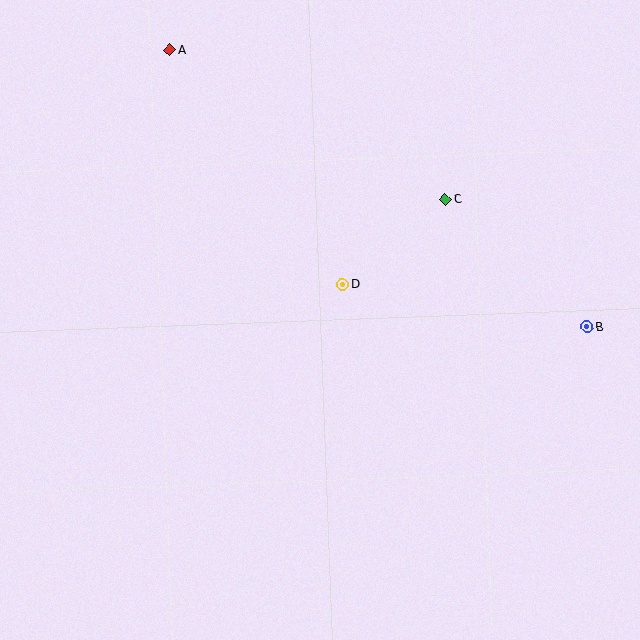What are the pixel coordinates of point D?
Point D is at (342, 285).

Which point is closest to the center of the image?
Point D at (342, 285) is closest to the center.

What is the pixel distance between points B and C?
The distance between B and C is 191 pixels.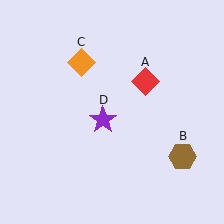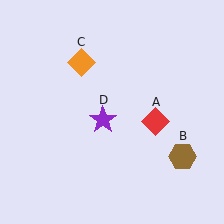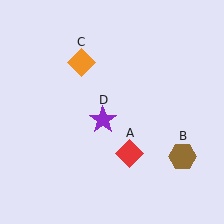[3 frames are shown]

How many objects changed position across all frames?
1 object changed position: red diamond (object A).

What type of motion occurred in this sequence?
The red diamond (object A) rotated clockwise around the center of the scene.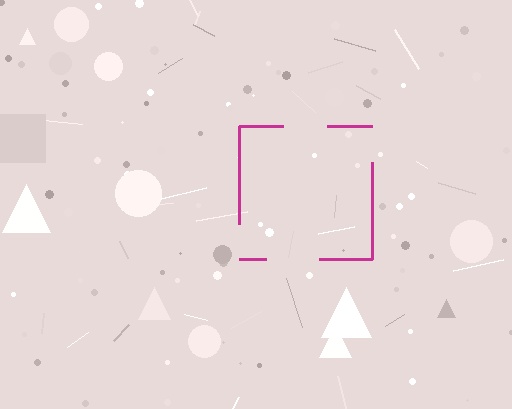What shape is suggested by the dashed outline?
The dashed outline suggests a square.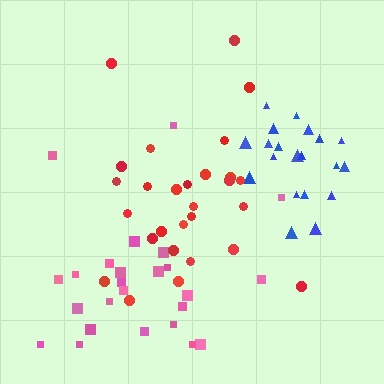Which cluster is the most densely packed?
Blue.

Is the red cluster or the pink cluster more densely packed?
Red.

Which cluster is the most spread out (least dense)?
Pink.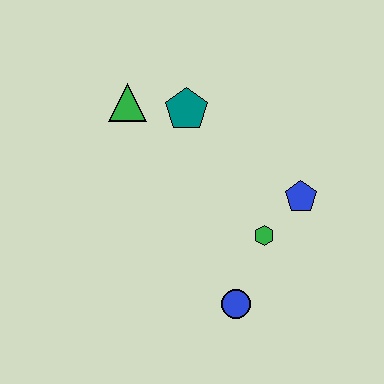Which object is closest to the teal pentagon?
The green triangle is closest to the teal pentagon.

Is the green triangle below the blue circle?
No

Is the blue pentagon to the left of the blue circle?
No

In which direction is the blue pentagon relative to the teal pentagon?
The blue pentagon is to the right of the teal pentagon.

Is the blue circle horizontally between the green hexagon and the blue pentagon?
No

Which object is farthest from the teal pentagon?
The blue circle is farthest from the teal pentagon.